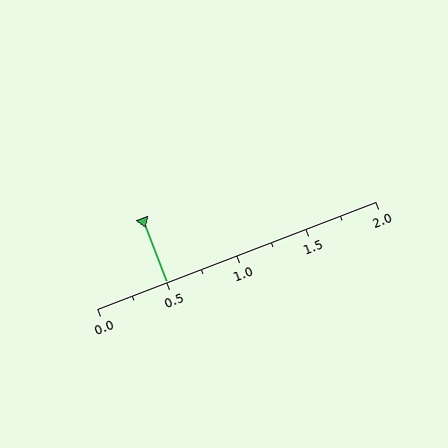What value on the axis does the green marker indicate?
The marker indicates approximately 0.5.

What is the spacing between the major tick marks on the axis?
The major ticks are spaced 0.5 apart.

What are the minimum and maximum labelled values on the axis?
The axis runs from 0.0 to 2.0.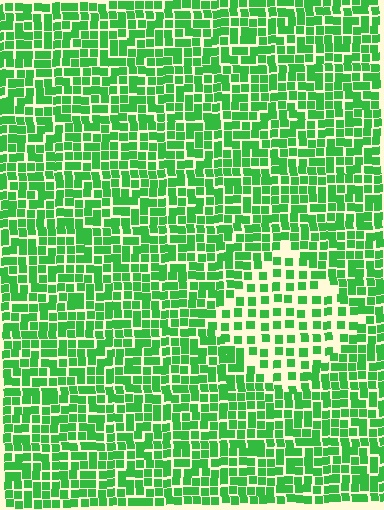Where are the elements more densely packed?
The elements are more densely packed outside the diamond boundary.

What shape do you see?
I see a diamond.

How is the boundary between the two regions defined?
The boundary is defined by a change in element density (approximately 1.9x ratio). All elements are the same color, size, and shape.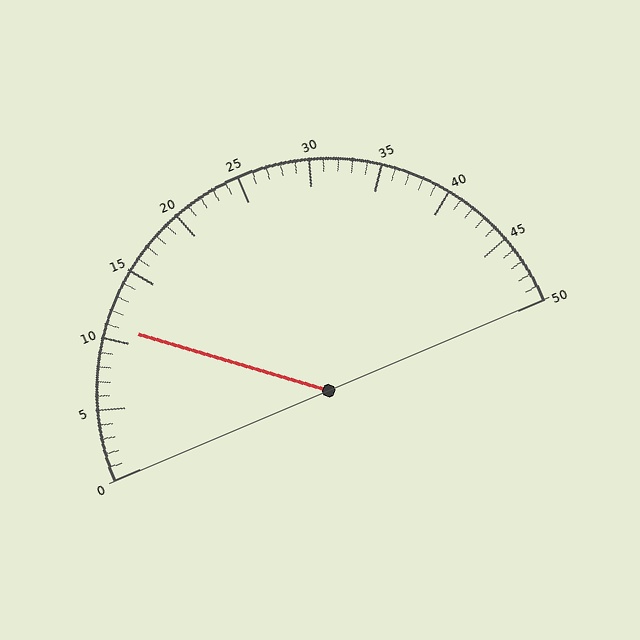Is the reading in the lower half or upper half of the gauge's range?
The reading is in the lower half of the range (0 to 50).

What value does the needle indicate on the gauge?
The needle indicates approximately 11.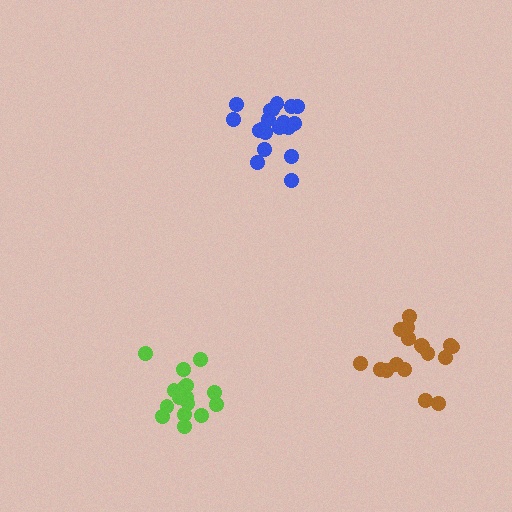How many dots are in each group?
Group 1: 16 dots, Group 2: 19 dots, Group 3: 17 dots (52 total).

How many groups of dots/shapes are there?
There are 3 groups.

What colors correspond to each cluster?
The clusters are colored: lime, blue, brown.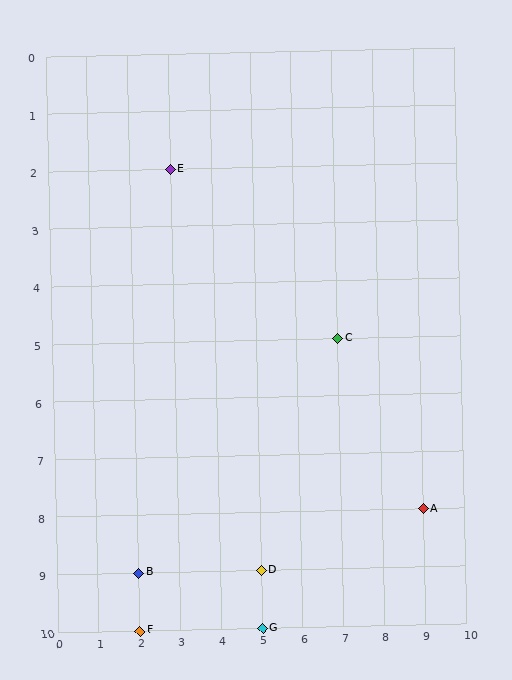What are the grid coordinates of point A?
Point A is at grid coordinates (9, 8).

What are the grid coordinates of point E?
Point E is at grid coordinates (3, 2).